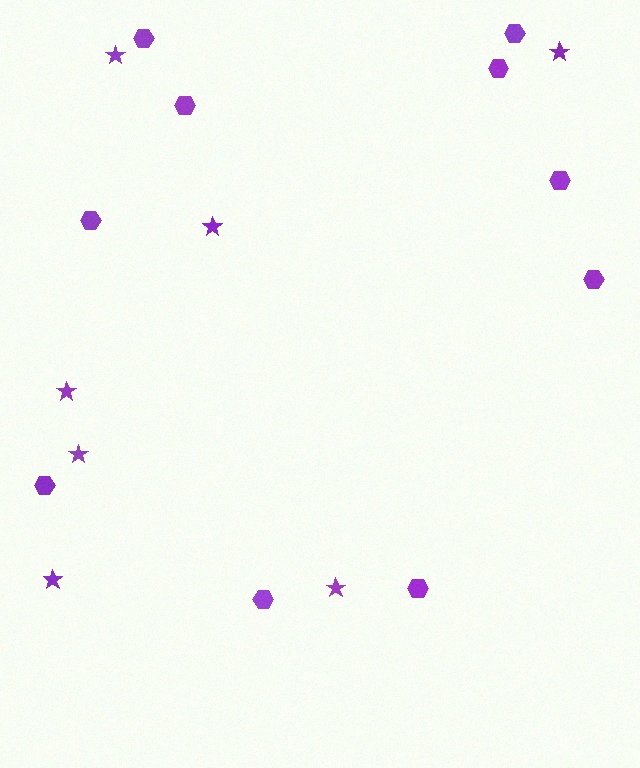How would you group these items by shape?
There are 2 groups: one group of stars (7) and one group of hexagons (10).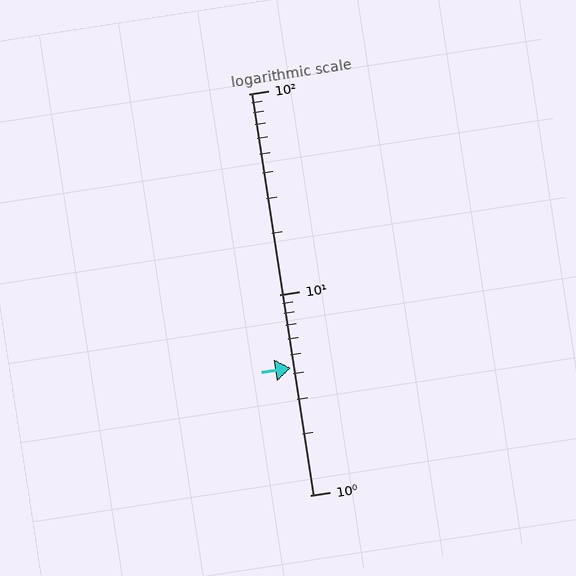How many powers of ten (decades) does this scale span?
The scale spans 2 decades, from 1 to 100.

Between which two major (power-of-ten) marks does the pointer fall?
The pointer is between 1 and 10.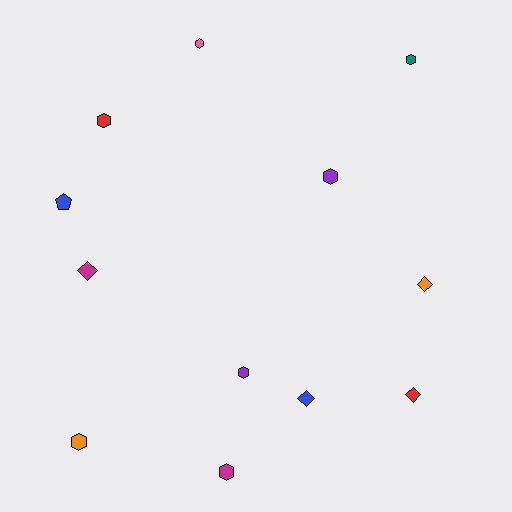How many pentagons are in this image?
There is 1 pentagon.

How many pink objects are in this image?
There is 1 pink object.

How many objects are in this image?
There are 12 objects.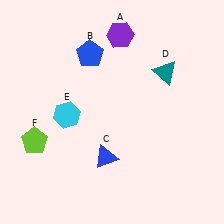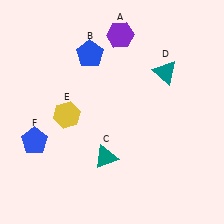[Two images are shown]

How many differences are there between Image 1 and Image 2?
There are 3 differences between the two images.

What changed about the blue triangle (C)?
In Image 1, C is blue. In Image 2, it changed to teal.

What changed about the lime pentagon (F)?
In Image 1, F is lime. In Image 2, it changed to blue.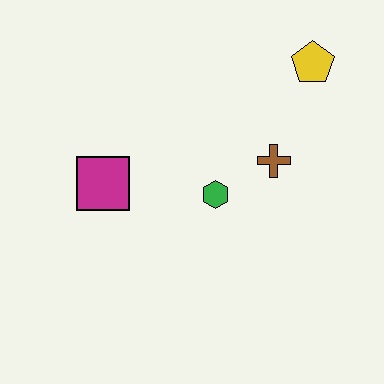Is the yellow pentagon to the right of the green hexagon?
Yes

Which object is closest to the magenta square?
The green hexagon is closest to the magenta square.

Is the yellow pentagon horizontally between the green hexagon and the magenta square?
No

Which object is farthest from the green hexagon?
The yellow pentagon is farthest from the green hexagon.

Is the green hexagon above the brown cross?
No